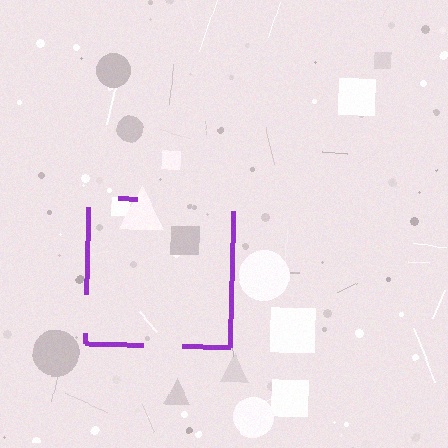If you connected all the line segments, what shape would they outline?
They would outline a square.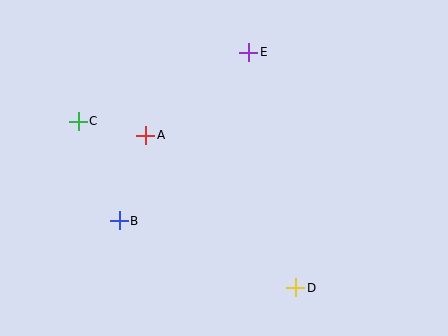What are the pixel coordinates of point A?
Point A is at (146, 135).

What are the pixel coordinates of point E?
Point E is at (249, 52).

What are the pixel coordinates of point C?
Point C is at (78, 121).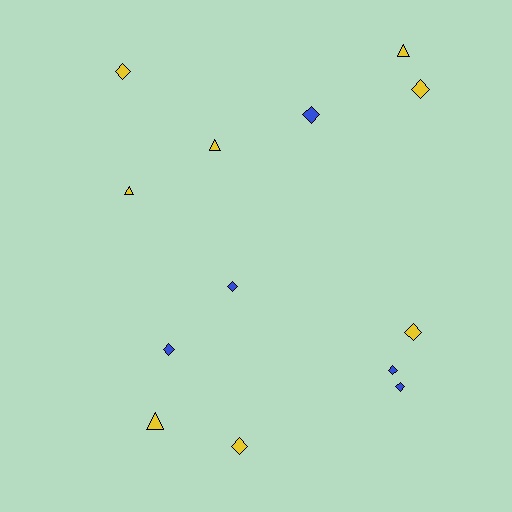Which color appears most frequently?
Yellow, with 8 objects.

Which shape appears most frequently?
Diamond, with 9 objects.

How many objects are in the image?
There are 13 objects.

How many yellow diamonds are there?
There are 4 yellow diamonds.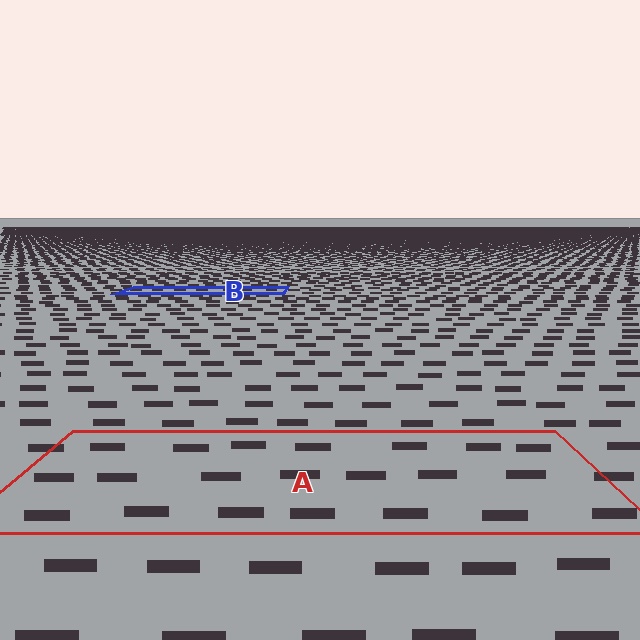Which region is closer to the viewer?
Region A is closer. The texture elements there are larger and more spread out.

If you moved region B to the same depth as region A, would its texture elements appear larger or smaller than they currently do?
They would appear larger. At a closer depth, the same texture elements are projected at a bigger on-screen size.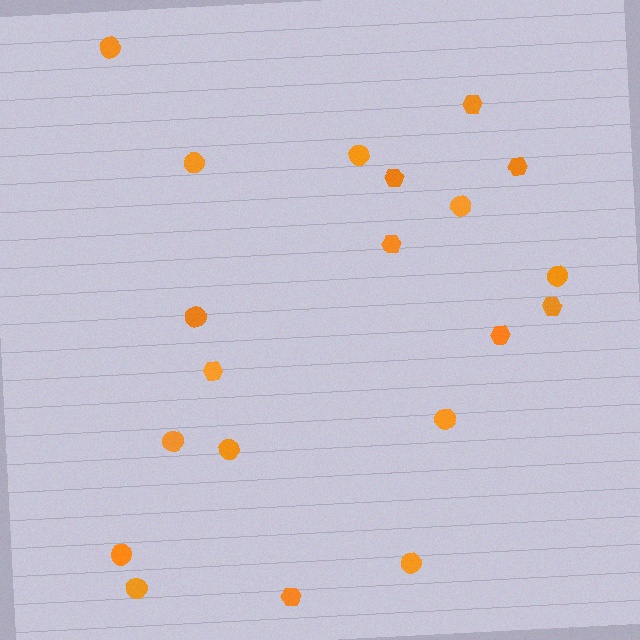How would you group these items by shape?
There are 2 groups: one group of circles (12) and one group of hexagons (8).